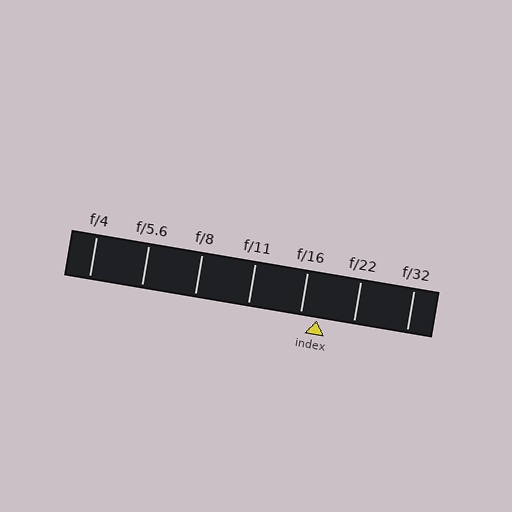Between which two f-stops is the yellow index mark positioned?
The index mark is between f/16 and f/22.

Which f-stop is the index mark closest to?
The index mark is closest to f/16.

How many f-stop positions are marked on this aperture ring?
There are 7 f-stop positions marked.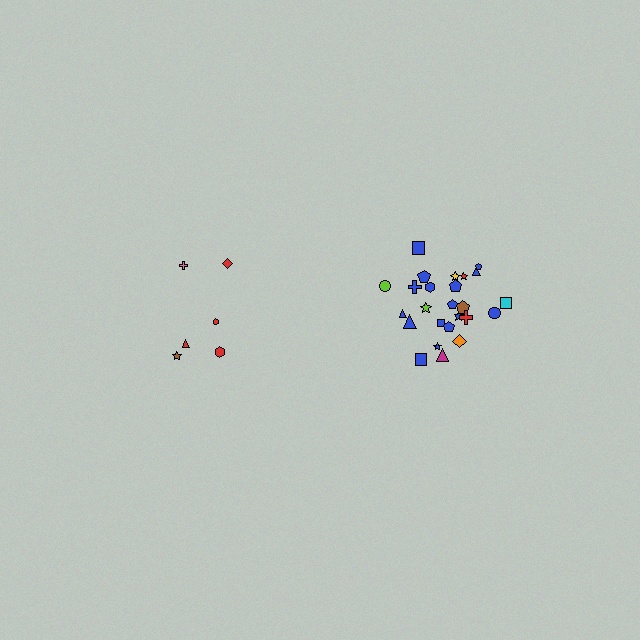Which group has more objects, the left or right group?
The right group.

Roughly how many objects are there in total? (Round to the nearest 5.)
Roughly 30 objects in total.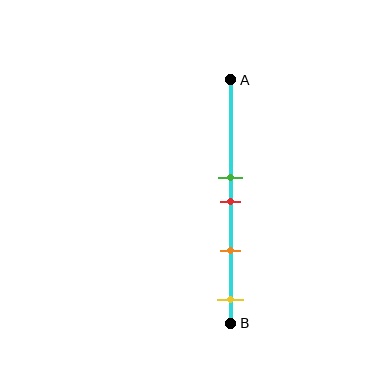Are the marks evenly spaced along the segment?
No, the marks are not evenly spaced.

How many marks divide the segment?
There are 4 marks dividing the segment.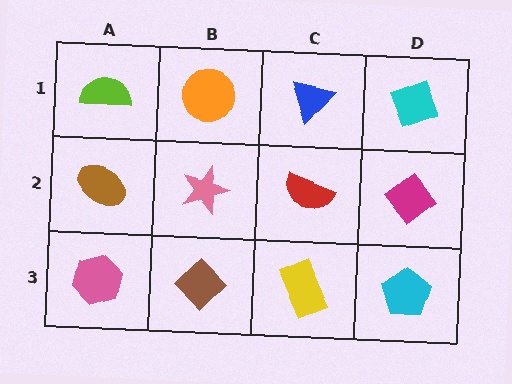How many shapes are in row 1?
4 shapes.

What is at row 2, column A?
A brown ellipse.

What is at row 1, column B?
An orange circle.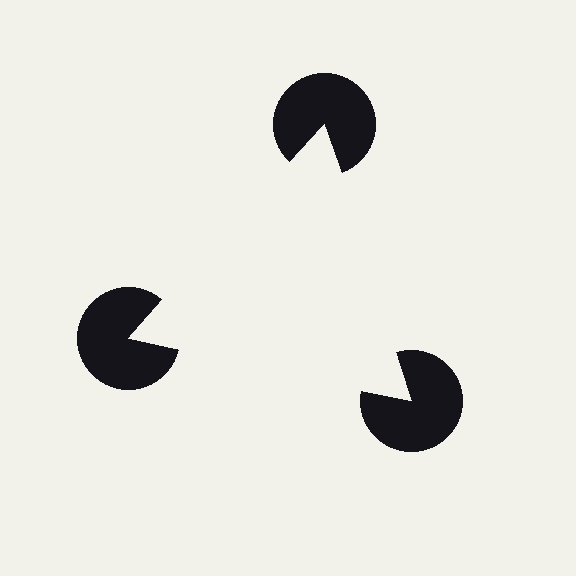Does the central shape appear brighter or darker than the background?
It typically appears slightly brighter than the background, even though no actual brightness change is drawn.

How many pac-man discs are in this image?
There are 3 — one at each vertex of the illusory triangle.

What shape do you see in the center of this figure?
An illusory triangle — its edges are inferred from the aligned wedge cuts in the pac-man discs, not physically drawn.